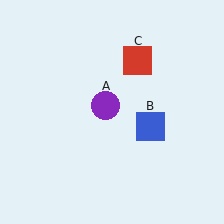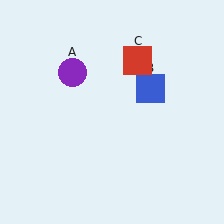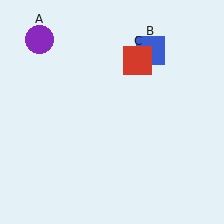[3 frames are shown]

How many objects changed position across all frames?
2 objects changed position: purple circle (object A), blue square (object B).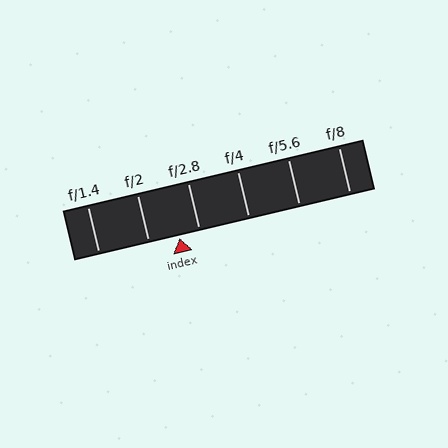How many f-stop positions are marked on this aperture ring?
There are 6 f-stop positions marked.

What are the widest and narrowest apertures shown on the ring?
The widest aperture shown is f/1.4 and the narrowest is f/8.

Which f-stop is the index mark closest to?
The index mark is closest to f/2.8.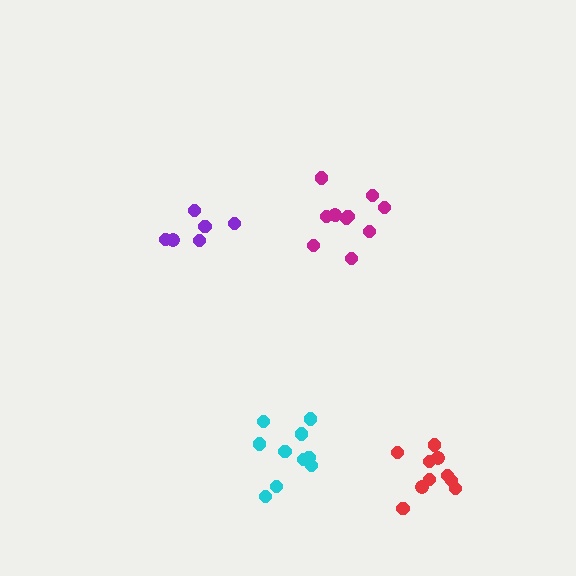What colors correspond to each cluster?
The clusters are colored: cyan, magenta, purple, red.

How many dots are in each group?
Group 1: 10 dots, Group 2: 11 dots, Group 3: 6 dots, Group 4: 10 dots (37 total).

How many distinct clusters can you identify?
There are 4 distinct clusters.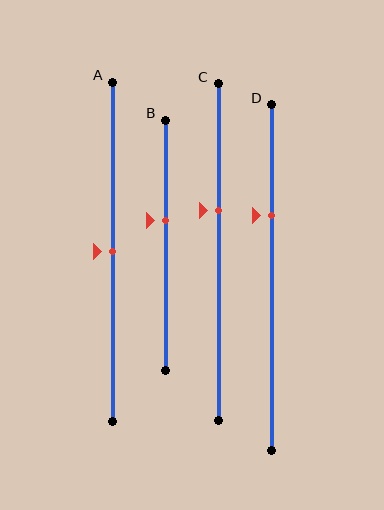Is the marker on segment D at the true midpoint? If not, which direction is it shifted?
No, the marker on segment D is shifted upward by about 18% of the segment length.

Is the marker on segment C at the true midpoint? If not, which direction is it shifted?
No, the marker on segment C is shifted upward by about 12% of the segment length.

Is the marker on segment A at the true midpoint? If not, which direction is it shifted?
Yes, the marker on segment A is at the true midpoint.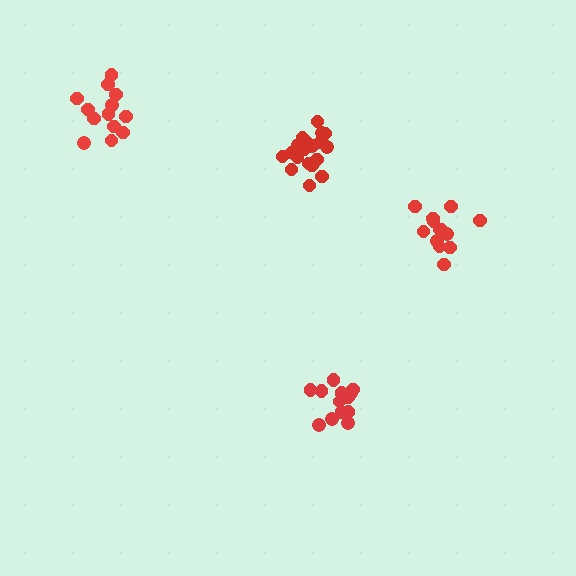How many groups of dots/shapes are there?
There are 4 groups.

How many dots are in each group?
Group 1: 14 dots, Group 2: 13 dots, Group 3: 19 dots, Group 4: 13 dots (59 total).